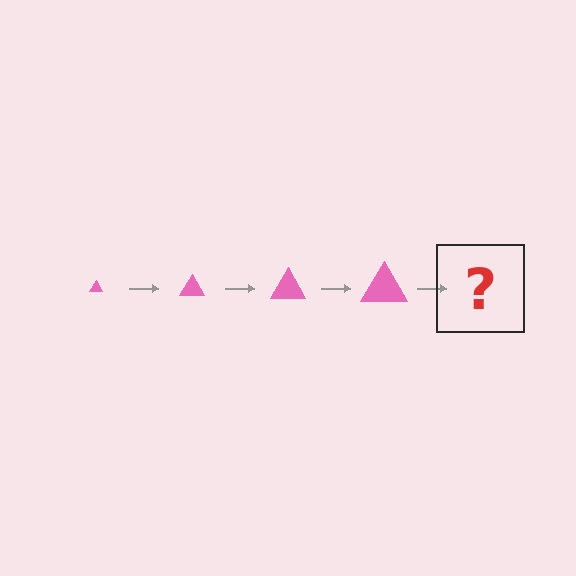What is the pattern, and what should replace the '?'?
The pattern is that the triangle gets progressively larger each step. The '?' should be a pink triangle, larger than the previous one.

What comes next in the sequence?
The next element should be a pink triangle, larger than the previous one.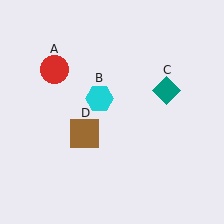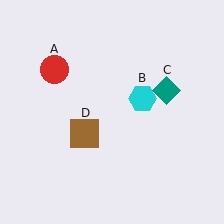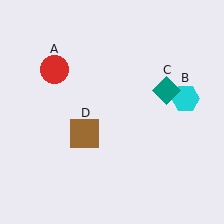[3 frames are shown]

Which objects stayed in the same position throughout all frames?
Red circle (object A) and teal diamond (object C) and brown square (object D) remained stationary.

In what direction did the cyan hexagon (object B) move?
The cyan hexagon (object B) moved right.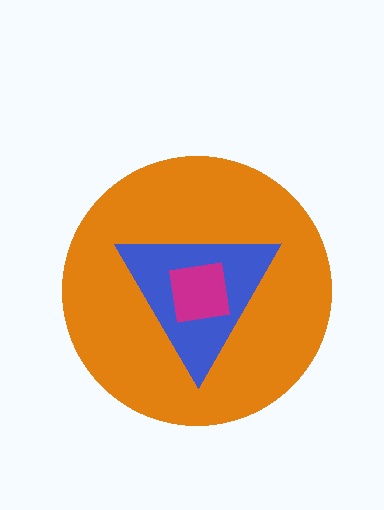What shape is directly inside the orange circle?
The blue triangle.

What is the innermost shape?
The magenta square.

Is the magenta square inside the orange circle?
Yes.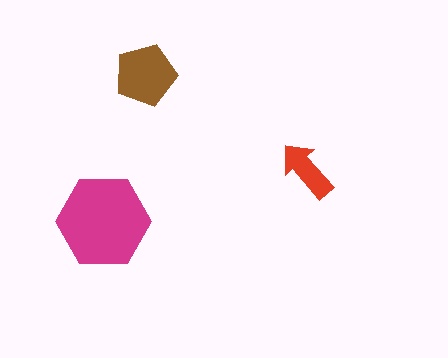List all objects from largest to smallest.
The magenta hexagon, the brown pentagon, the red arrow.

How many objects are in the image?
There are 3 objects in the image.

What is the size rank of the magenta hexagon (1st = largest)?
1st.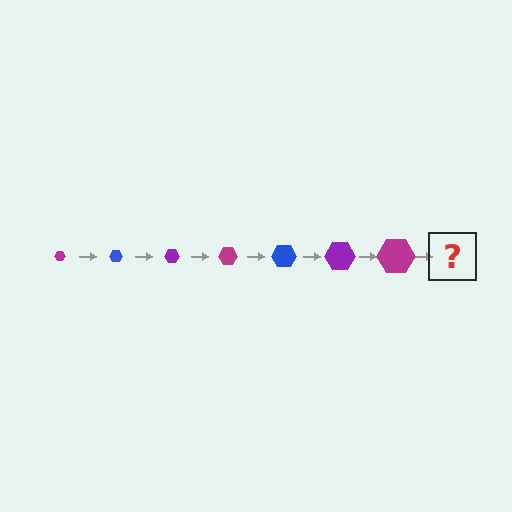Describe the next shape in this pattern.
It should be a blue hexagon, larger than the previous one.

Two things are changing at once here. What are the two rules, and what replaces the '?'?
The two rules are that the hexagon grows larger each step and the color cycles through magenta, blue, and purple. The '?' should be a blue hexagon, larger than the previous one.